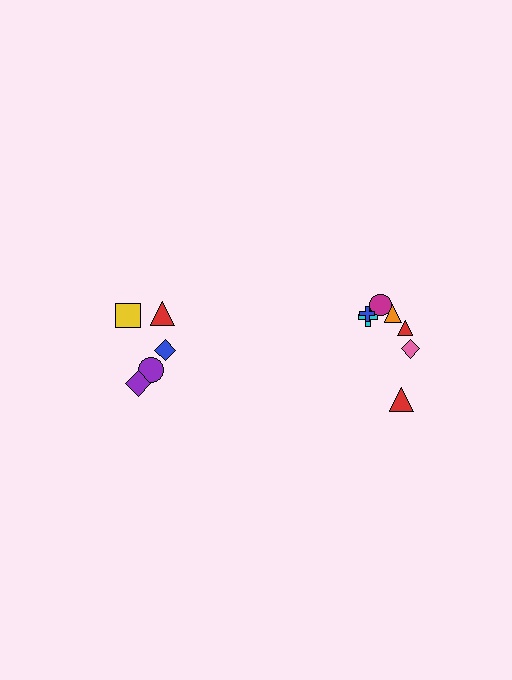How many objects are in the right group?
There are 7 objects.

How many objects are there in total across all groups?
There are 12 objects.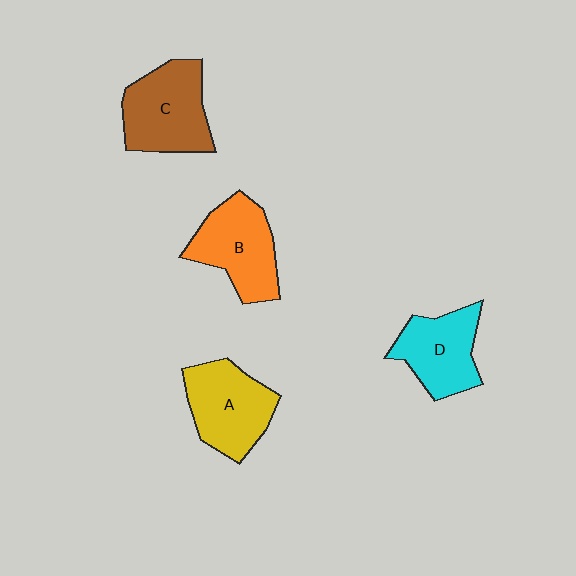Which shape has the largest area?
Shape C (brown).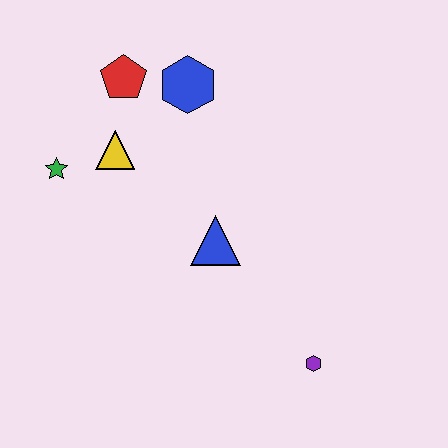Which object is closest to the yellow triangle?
The green star is closest to the yellow triangle.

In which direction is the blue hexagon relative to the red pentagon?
The blue hexagon is to the right of the red pentagon.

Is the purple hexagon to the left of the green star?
No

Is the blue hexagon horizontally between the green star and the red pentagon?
No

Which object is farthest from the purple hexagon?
The red pentagon is farthest from the purple hexagon.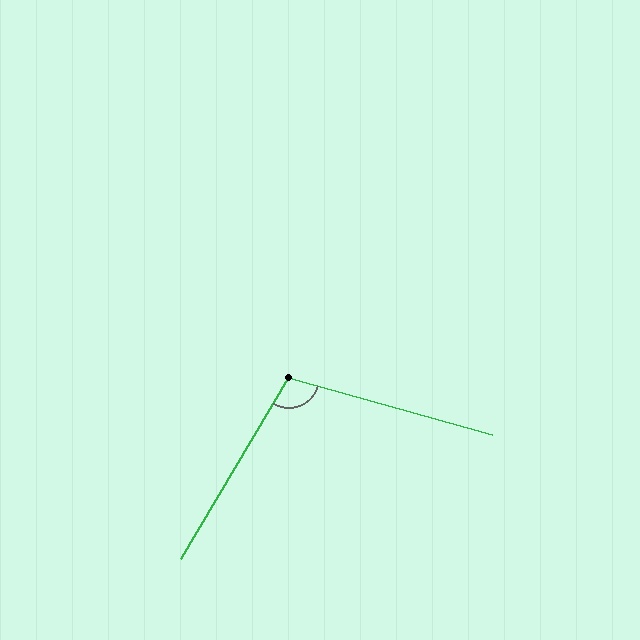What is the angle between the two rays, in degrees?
Approximately 105 degrees.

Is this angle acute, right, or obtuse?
It is obtuse.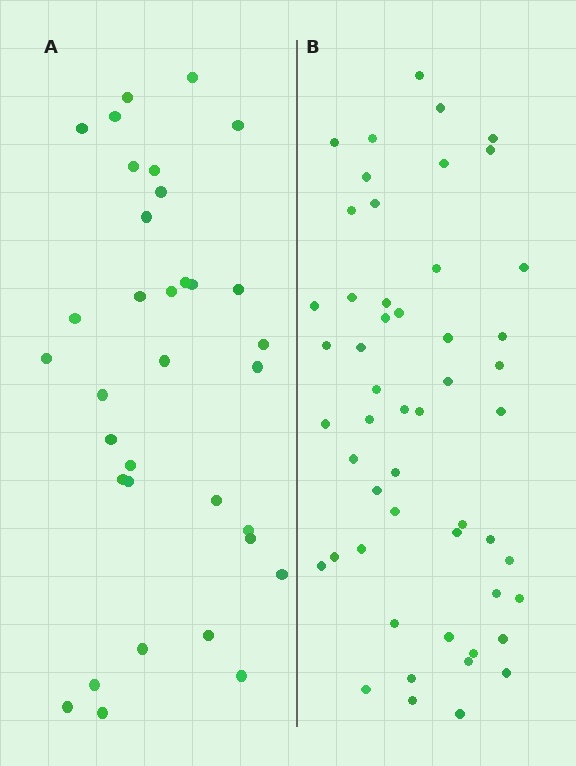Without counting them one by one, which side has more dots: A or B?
Region B (the right region) has more dots.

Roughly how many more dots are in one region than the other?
Region B has approximately 20 more dots than region A.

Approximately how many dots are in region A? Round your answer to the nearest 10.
About 30 dots. (The exact count is 34, which rounds to 30.)